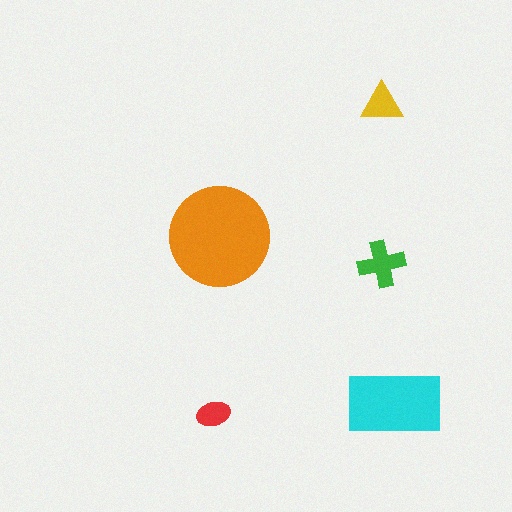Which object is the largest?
The orange circle.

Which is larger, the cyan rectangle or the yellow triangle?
The cyan rectangle.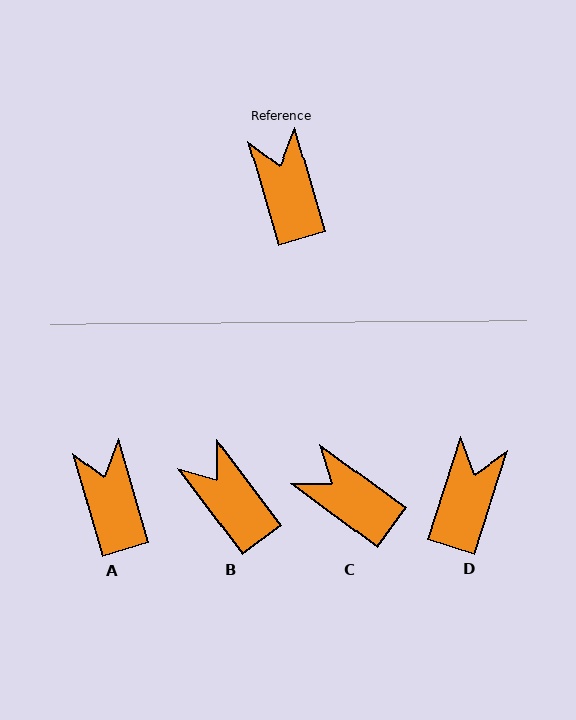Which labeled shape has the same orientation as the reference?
A.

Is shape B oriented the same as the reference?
No, it is off by about 20 degrees.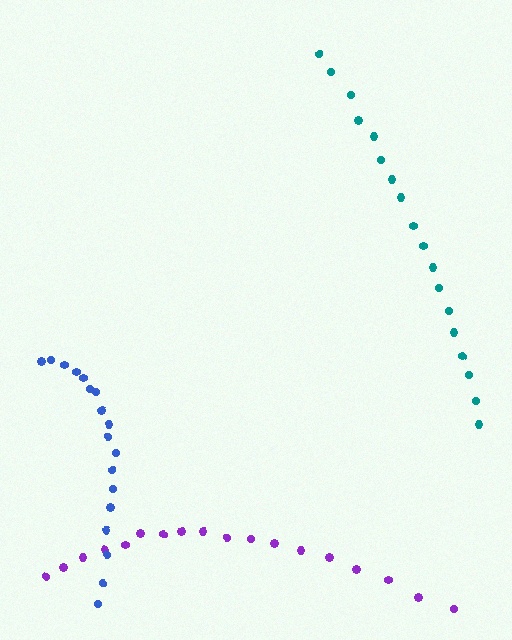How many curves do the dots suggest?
There are 3 distinct paths.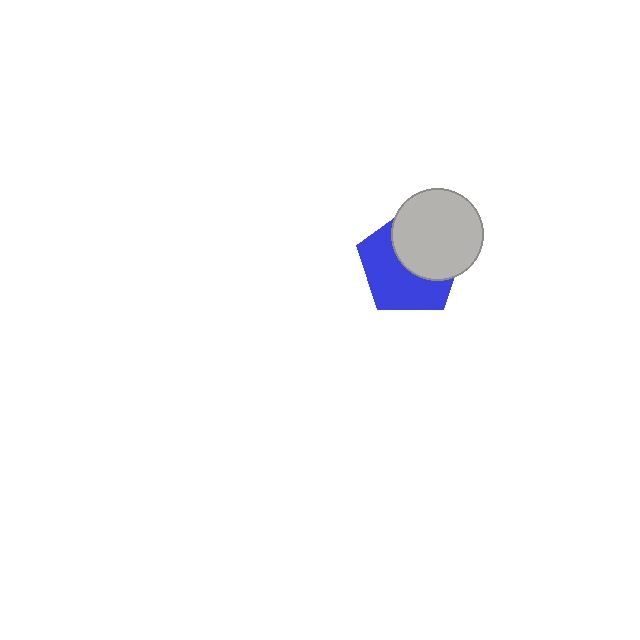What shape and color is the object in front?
The object in front is a light gray circle.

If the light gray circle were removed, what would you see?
You would see the complete blue pentagon.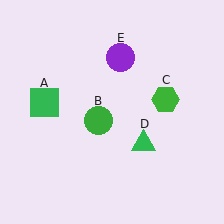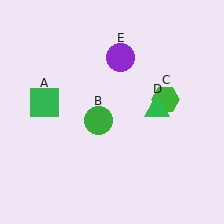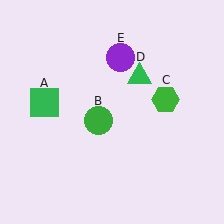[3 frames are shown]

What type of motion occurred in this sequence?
The green triangle (object D) rotated counterclockwise around the center of the scene.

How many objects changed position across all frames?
1 object changed position: green triangle (object D).